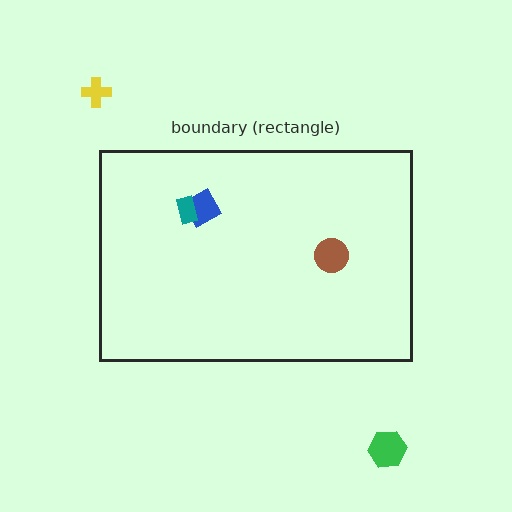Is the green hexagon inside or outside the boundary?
Outside.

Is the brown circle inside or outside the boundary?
Inside.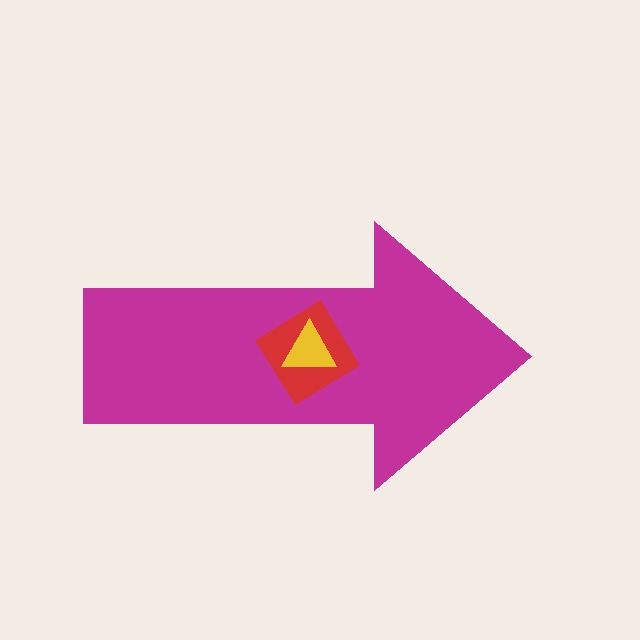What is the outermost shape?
The magenta arrow.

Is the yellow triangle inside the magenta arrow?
Yes.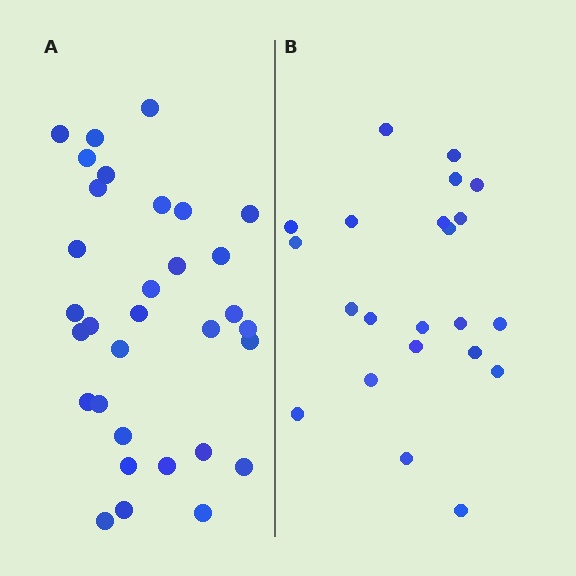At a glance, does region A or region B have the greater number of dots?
Region A (the left region) has more dots.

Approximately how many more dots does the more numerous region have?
Region A has roughly 10 or so more dots than region B.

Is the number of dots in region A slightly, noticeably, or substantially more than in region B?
Region A has substantially more. The ratio is roughly 1.5 to 1.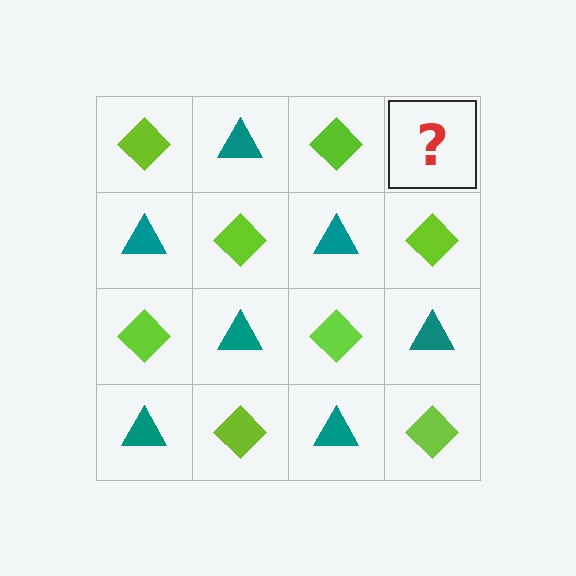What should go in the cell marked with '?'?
The missing cell should contain a teal triangle.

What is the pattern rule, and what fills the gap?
The rule is that it alternates lime diamond and teal triangle in a checkerboard pattern. The gap should be filled with a teal triangle.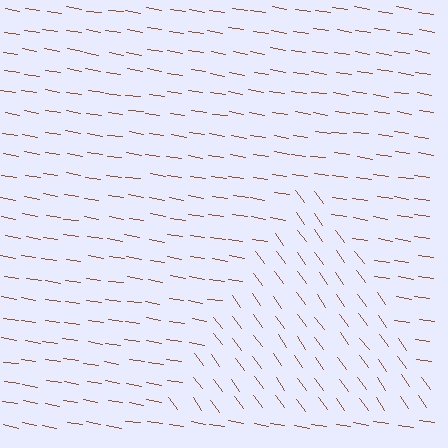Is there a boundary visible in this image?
Yes, there is a texture boundary formed by a change in line orientation.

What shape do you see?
I see a triangle.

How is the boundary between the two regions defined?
The boundary is defined purely by a change in line orientation (approximately 45 degrees difference). All lines are the same color and thickness.